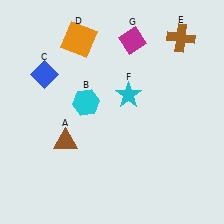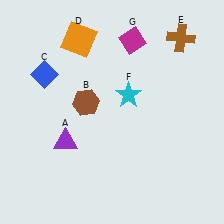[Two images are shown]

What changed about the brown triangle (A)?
In Image 1, A is brown. In Image 2, it changed to purple.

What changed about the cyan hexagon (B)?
In Image 1, B is cyan. In Image 2, it changed to brown.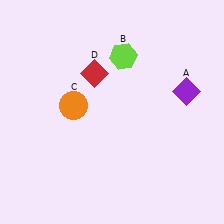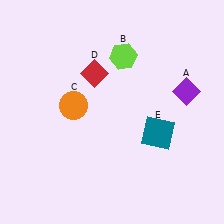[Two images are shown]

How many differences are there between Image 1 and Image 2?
There is 1 difference between the two images.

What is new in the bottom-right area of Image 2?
A teal square (E) was added in the bottom-right area of Image 2.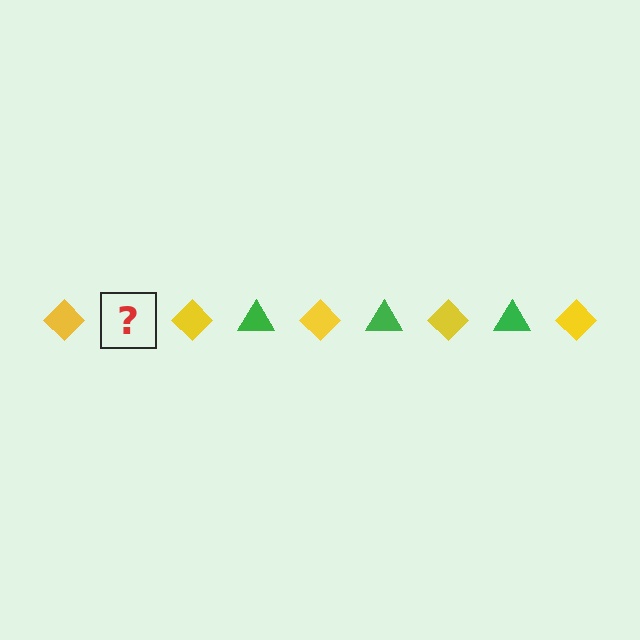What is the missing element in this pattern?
The missing element is a green triangle.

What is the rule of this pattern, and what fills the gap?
The rule is that the pattern alternates between yellow diamond and green triangle. The gap should be filled with a green triangle.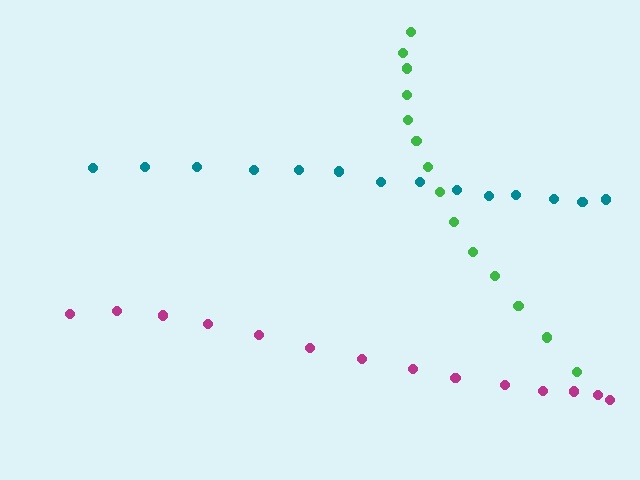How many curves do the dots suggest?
There are 3 distinct paths.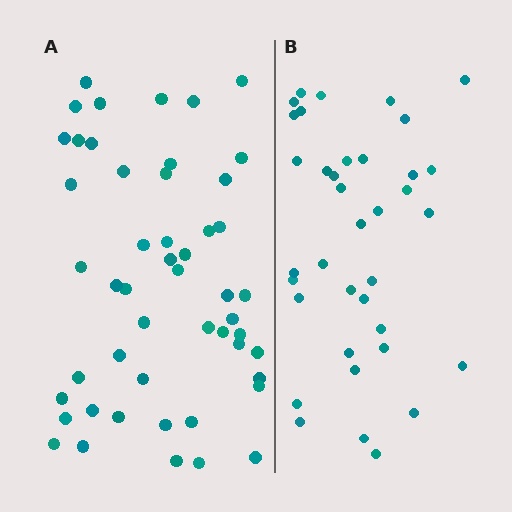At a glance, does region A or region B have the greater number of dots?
Region A (the left region) has more dots.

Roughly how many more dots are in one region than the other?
Region A has approximately 15 more dots than region B.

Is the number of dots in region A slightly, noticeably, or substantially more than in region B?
Region A has noticeably more, but not dramatically so. The ratio is roughly 1.4 to 1.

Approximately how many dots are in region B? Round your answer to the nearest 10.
About 40 dots. (The exact count is 37, which rounds to 40.)